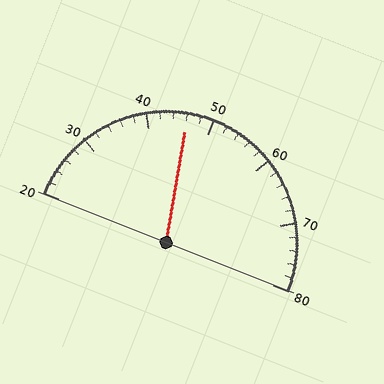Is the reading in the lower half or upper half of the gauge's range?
The reading is in the lower half of the range (20 to 80).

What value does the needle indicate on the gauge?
The needle indicates approximately 46.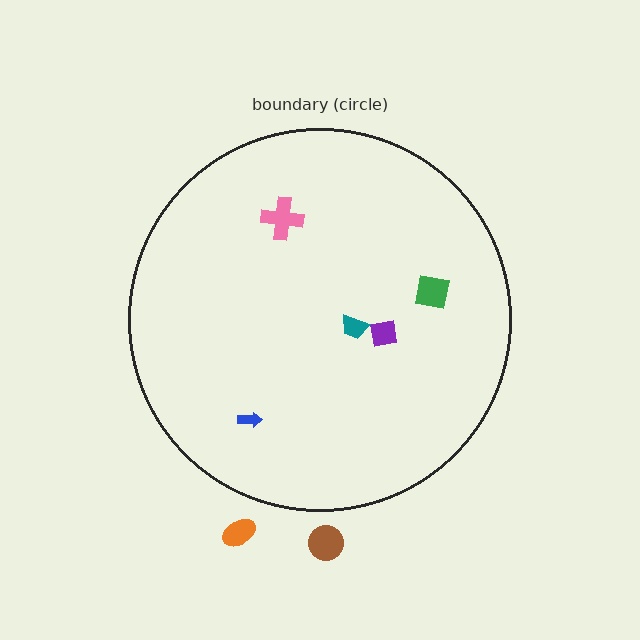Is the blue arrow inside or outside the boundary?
Inside.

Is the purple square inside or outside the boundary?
Inside.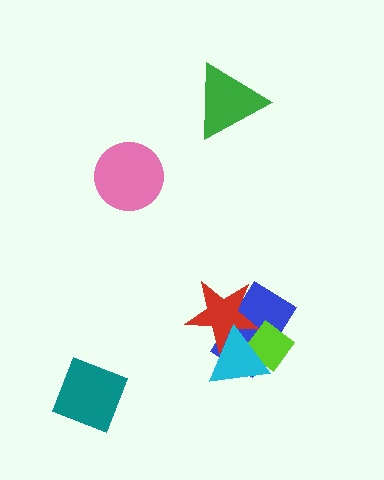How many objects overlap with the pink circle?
0 objects overlap with the pink circle.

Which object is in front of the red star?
The cyan triangle is in front of the red star.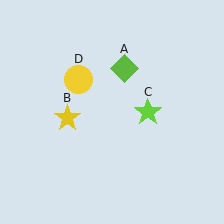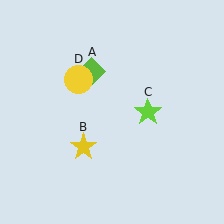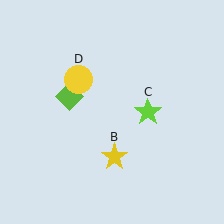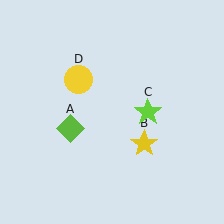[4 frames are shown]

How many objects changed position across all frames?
2 objects changed position: lime diamond (object A), yellow star (object B).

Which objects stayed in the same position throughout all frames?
Lime star (object C) and yellow circle (object D) remained stationary.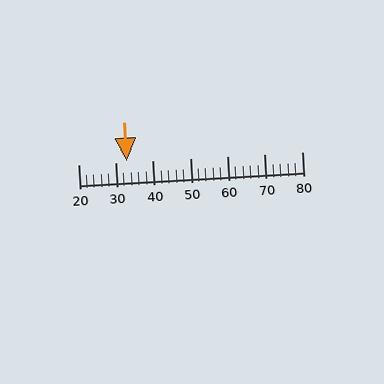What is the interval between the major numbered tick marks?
The major tick marks are spaced 10 units apart.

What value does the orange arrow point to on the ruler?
The orange arrow points to approximately 33.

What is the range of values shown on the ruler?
The ruler shows values from 20 to 80.